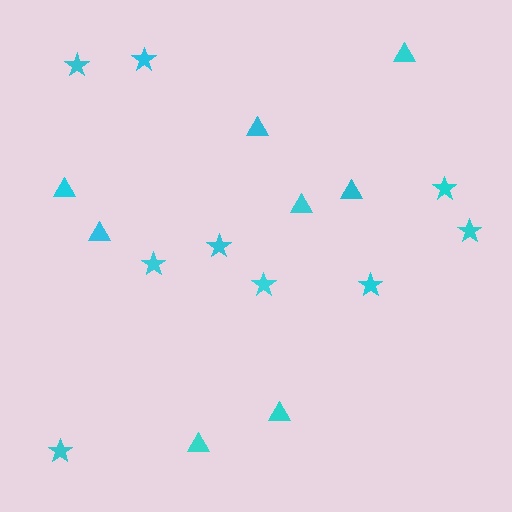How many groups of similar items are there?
There are 2 groups: one group of triangles (8) and one group of stars (9).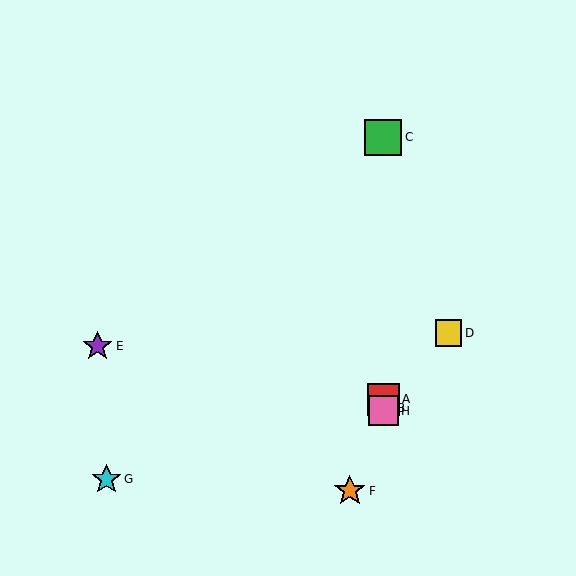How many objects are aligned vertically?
4 objects (A, B, C, H) are aligned vertically.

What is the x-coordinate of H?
Object H is at x≈383.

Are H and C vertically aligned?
Yes, both are at x≈383.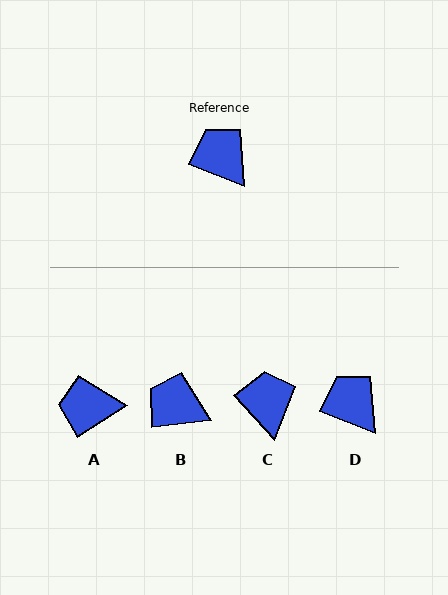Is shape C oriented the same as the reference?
No, it is off by about 27 degrees.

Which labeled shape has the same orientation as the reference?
D.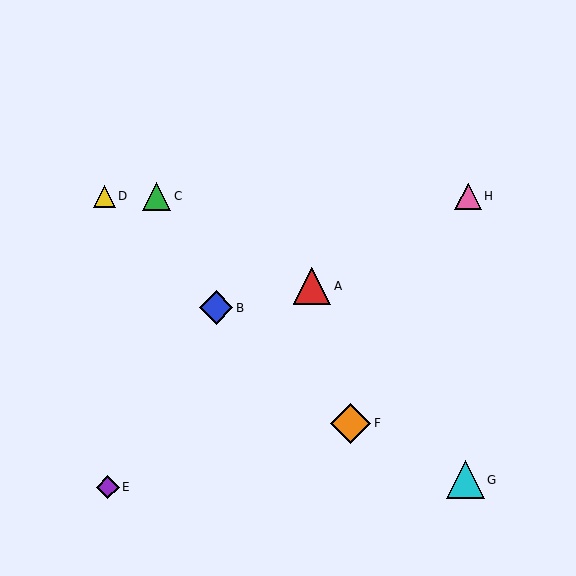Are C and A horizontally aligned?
No, C is at y≈196 and A is at y≈286.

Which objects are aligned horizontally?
Objects C, D, H are aligned horizontally.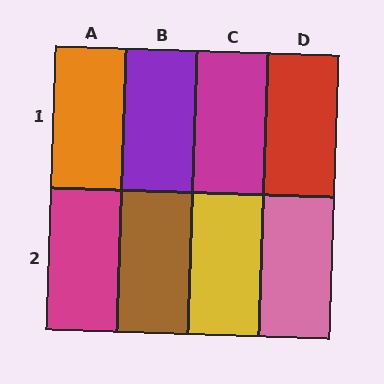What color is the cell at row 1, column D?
Red.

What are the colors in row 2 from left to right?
Magenta, brown, yellow, pink.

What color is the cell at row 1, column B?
Purple.